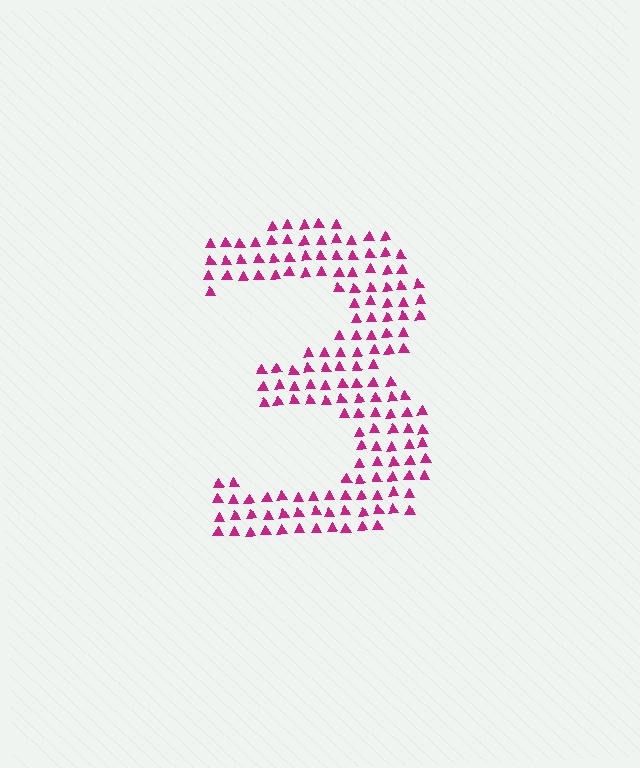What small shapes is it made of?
It is made of small triangles.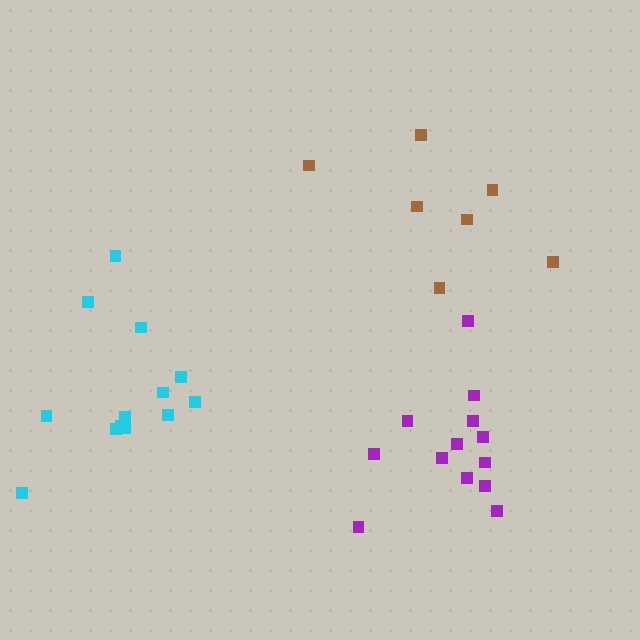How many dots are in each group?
Group 1: 7 dots, Group 2: 13 dots, Group 3: 13 dots (33 total).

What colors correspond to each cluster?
The clusters are colored: brown, cyan, purple.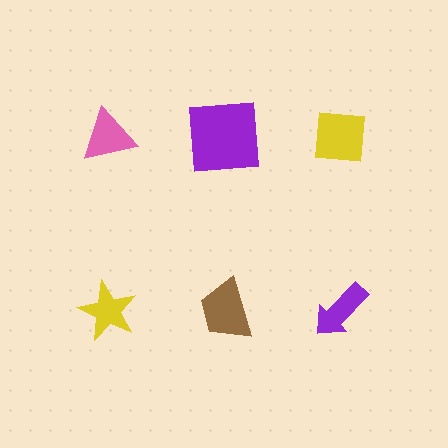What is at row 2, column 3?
A purple arrow.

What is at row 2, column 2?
A brown trapezoid.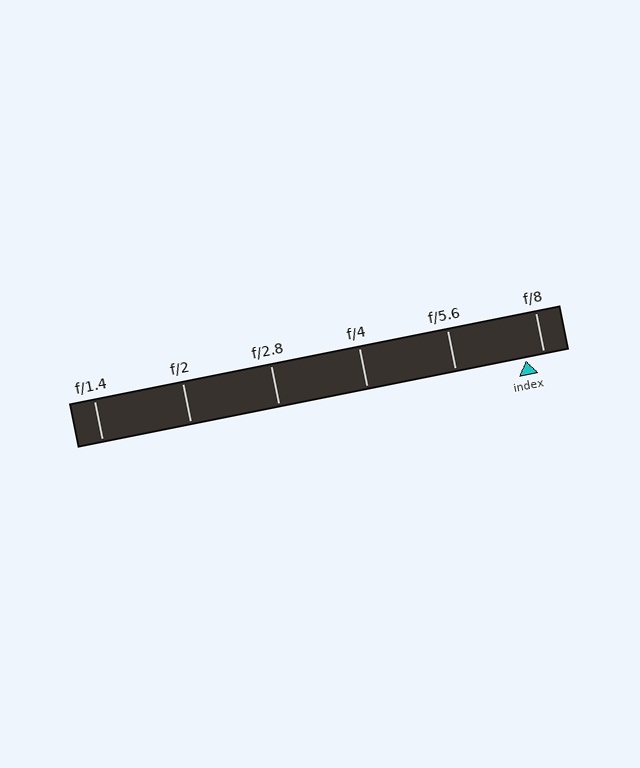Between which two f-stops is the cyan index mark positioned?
The index mark is between f/5.6 and f/8.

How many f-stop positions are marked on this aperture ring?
There are 6 f-stop positions marked.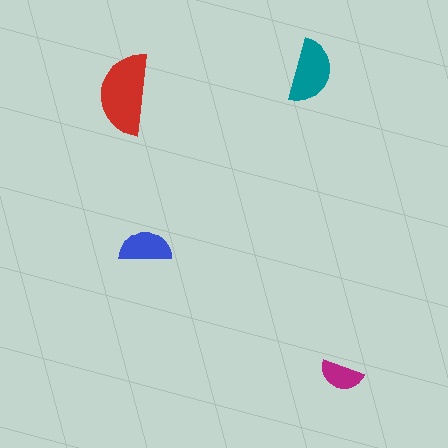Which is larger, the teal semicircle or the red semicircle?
The red one.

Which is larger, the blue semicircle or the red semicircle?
The red one.